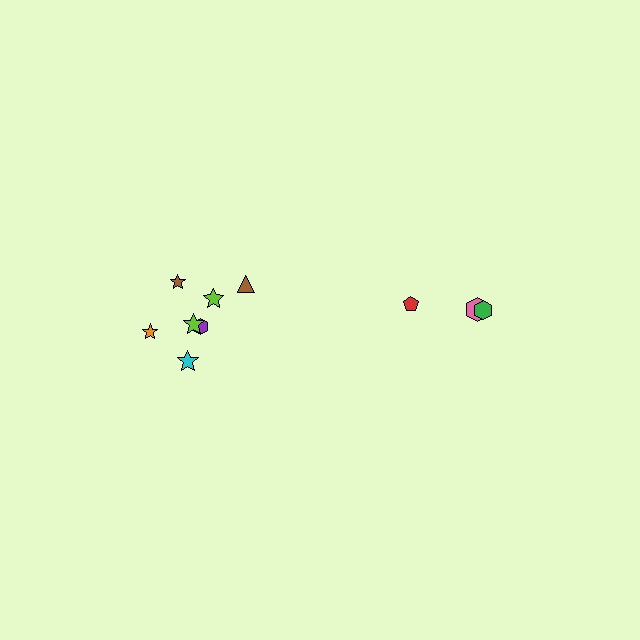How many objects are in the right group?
There are 3 objects.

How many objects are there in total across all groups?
There are 10 objects.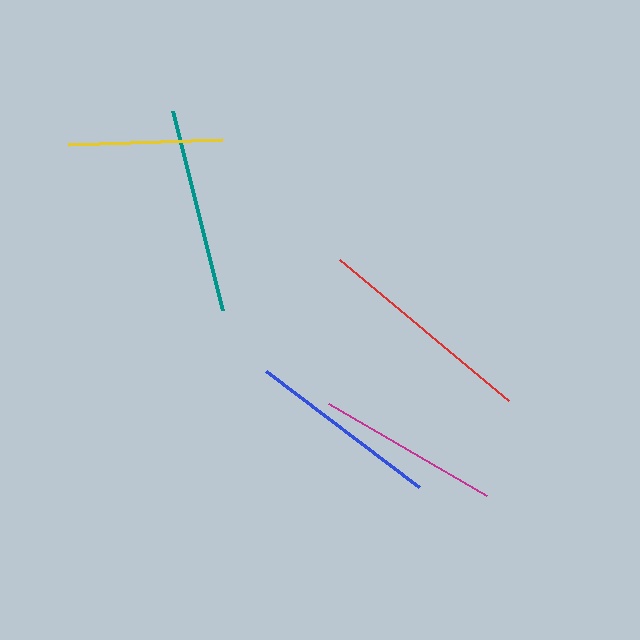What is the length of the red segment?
The red segment is approximately 221 pixels long.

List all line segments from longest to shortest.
From longest to shortest: red, teal, blue, magenta, yellow.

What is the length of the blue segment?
The blue segment is approximately 192 pixels long.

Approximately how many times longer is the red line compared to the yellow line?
The red line is approximately 1.4 times the length of the yellow line.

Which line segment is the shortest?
The yellow line is the shortest at approximately 154 pixels.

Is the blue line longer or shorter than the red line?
The red line is longer than the blue line.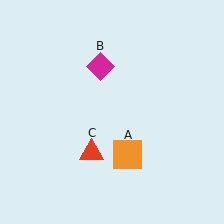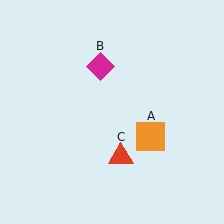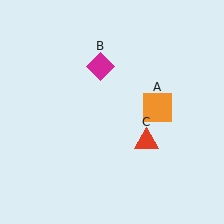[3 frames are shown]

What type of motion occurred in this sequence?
The orange square (object A), red triangle (object C) rotated counterclockwise around the center of the scene.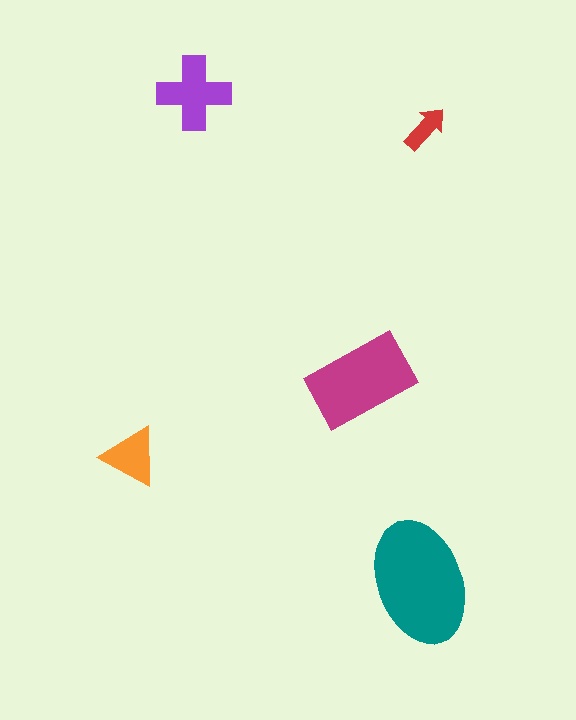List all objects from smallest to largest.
The red arrow, the orange triangle, the purple cross, the magenta rectangle, the teal ellipse.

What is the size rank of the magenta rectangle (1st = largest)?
2nd.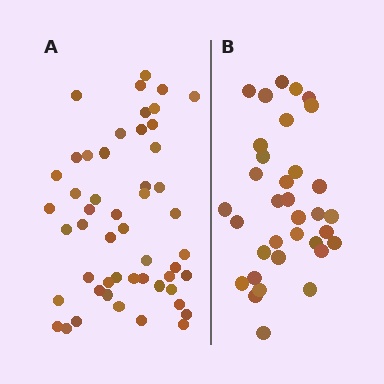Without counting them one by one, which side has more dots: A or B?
Region A (the left region) has more dots.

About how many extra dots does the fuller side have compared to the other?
Region A has approximately 15 more dots than region B.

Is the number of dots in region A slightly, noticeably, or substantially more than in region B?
Region A has substantially more. The ratio is roughly 1.5 to 1.